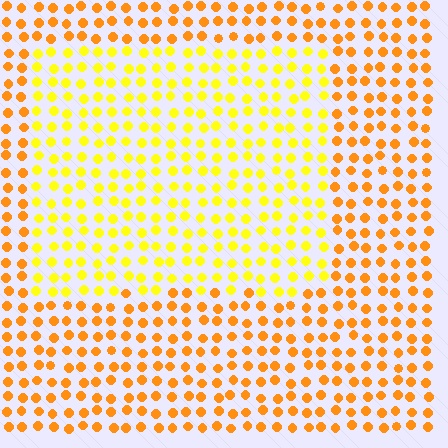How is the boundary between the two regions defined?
The boundary is defined purely by a slight shift in hue (about 29 degrees). Spacing, size, and orientation are identical on both sides.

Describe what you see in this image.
The image is filled with small orange elements in a uniform arrangement. A rectangle-shaped region is visible where the elements are tinted to a slightly different hue, forming a subtle color boundary.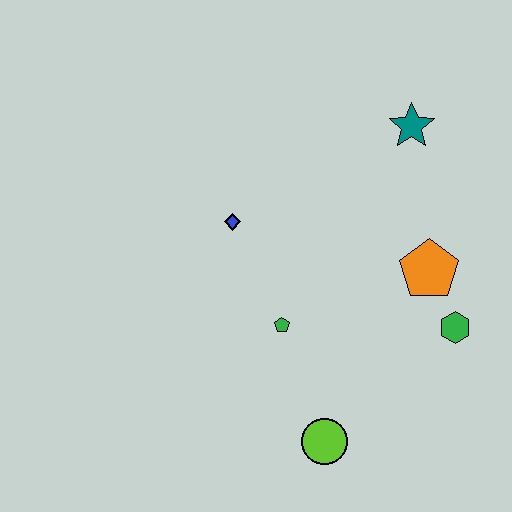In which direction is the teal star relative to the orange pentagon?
The teal star is above the orange pentagon.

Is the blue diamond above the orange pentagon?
Yes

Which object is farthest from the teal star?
The lime circle is farthest from the teal star.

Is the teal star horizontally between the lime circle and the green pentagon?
No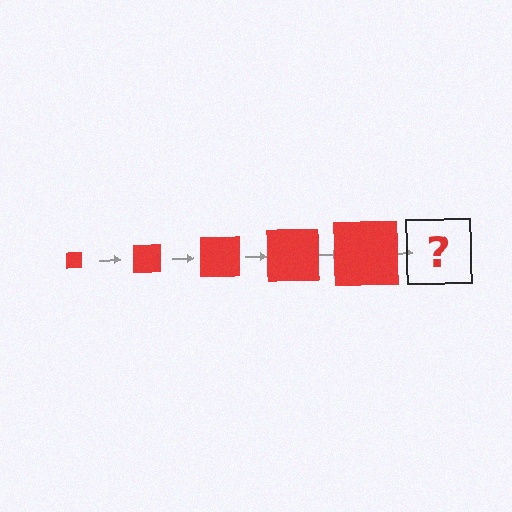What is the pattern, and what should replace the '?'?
The pattern is that the square gets progressively larger each step. The '?' should be a red square, larger than the previous one.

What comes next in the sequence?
The next element should be a red square, larger than the previous one.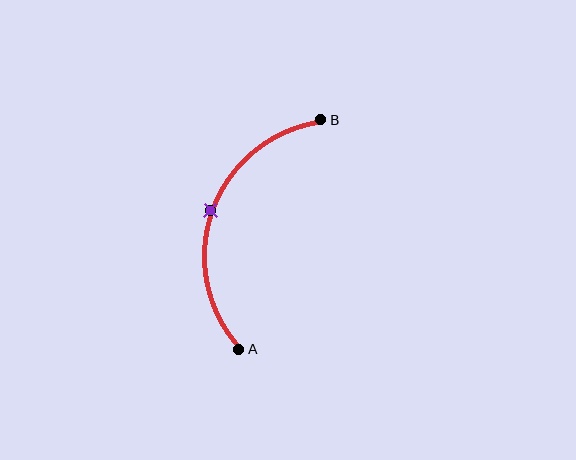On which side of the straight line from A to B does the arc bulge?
The arc bulges to the left of the straight line connecting A and B.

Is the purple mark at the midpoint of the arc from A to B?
Yes. The purple mark lies on the arc at equal arc-length from both A and B — it is the arc midpoint.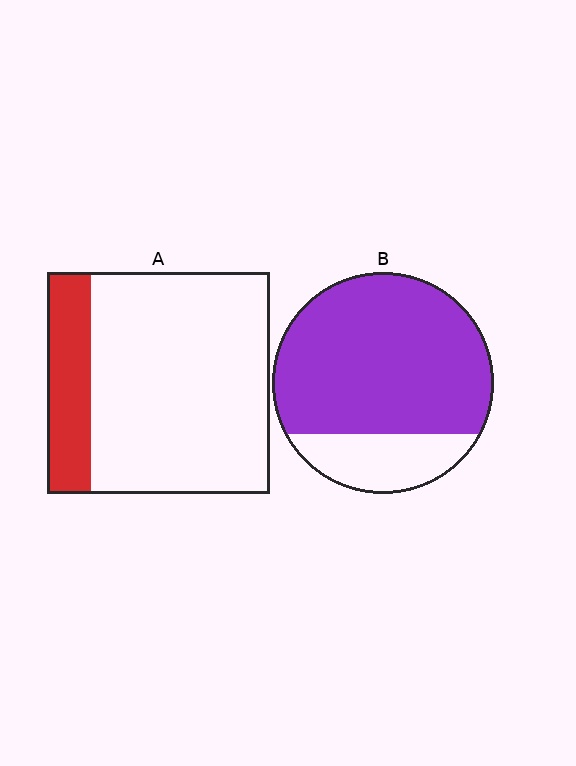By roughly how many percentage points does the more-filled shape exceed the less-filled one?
By roughly 60 percentage points (B over A).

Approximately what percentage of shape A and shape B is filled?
A is approximately 20% and B is approximately 80%.